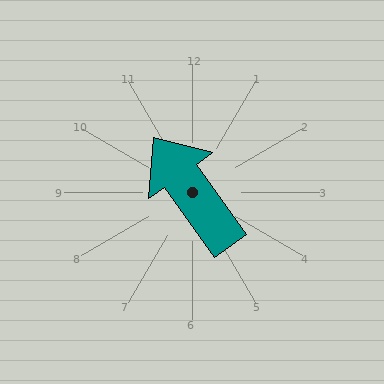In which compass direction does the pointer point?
Northwest.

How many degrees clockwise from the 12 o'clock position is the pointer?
Approximately 325 degrees.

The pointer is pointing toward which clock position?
Roughly 11 o'clock.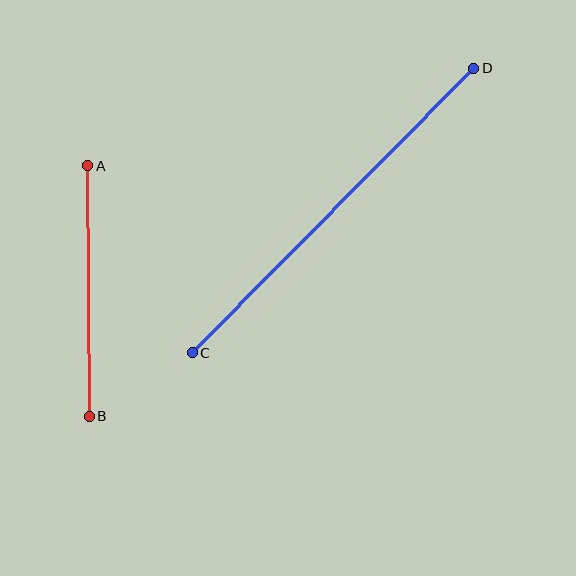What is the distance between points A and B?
The distance is approximately 250 pixels.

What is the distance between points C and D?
The distance is approximately 401 pixels.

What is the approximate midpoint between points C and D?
The midpoint is at approximately (333, 211) pixels.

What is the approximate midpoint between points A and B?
The midpoint is at approximately (89, 291) pixels.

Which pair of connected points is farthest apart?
Points C and D are farthest apart.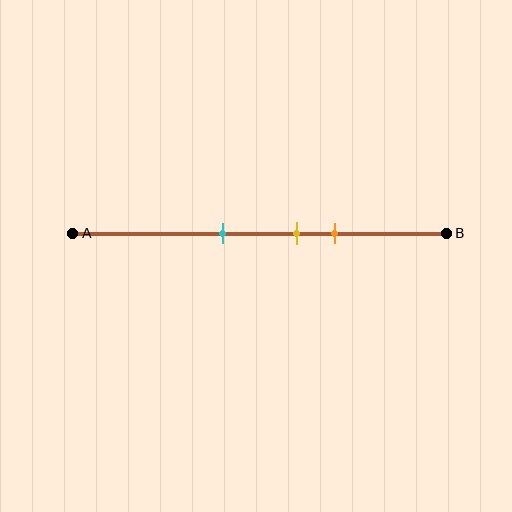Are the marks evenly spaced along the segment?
Yes, the marks are approximately evenly spaced.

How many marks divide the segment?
There are 3 marks dividing the segment.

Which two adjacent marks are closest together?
The yellow and orange marks are the closest adjacent pair.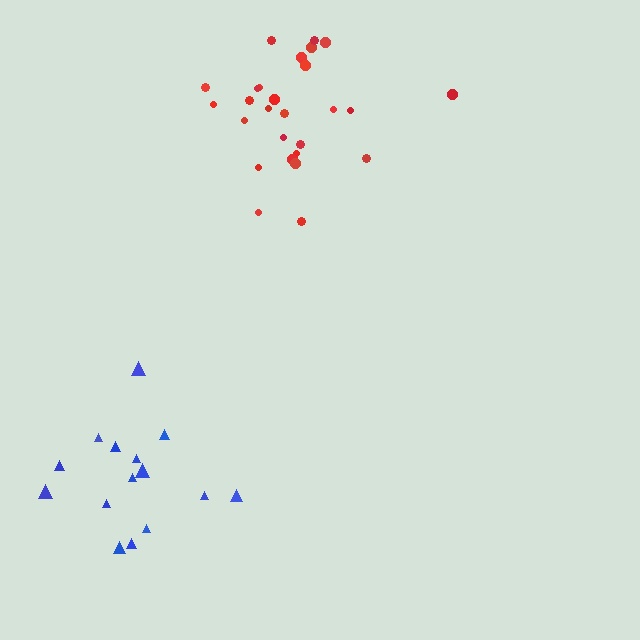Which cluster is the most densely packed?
Red.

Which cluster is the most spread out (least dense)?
Blue.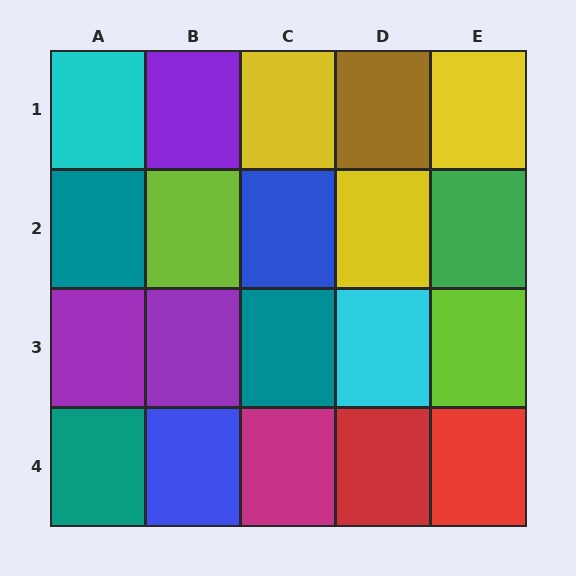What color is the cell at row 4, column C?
Magenta.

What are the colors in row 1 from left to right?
Cyan, purple, yellow, brown, yellow.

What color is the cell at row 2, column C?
Blue.